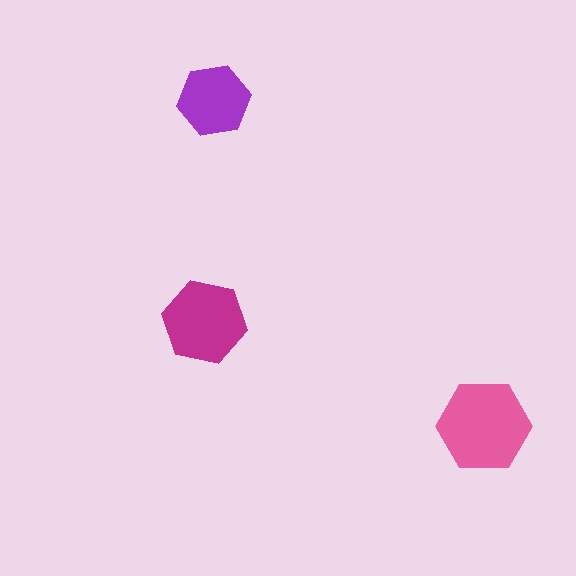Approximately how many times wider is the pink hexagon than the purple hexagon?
About 1.5 times wider.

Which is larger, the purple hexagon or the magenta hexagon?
The magenta one.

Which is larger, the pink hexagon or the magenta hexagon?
The pink one.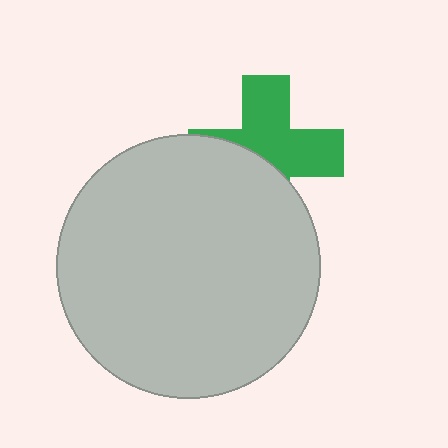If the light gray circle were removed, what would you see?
You would see the complete green cross.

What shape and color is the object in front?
The object in front is a light gray circle.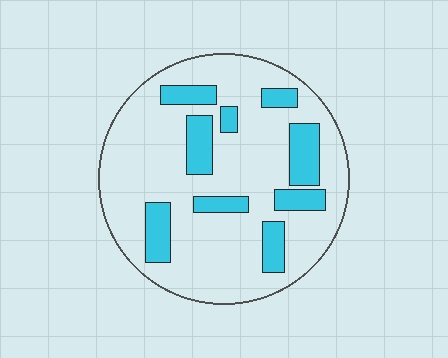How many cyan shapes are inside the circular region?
9.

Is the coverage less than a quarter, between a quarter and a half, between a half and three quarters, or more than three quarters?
Less than a quarter.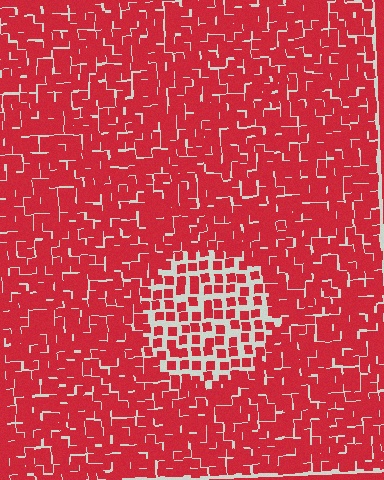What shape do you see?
I see a circle.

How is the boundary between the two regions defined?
The boundary is defined by a change in element density (approximately 2.1x ratio). All elements are the same color, size, and shape.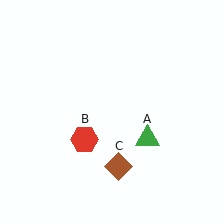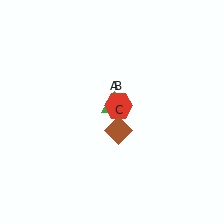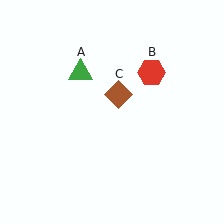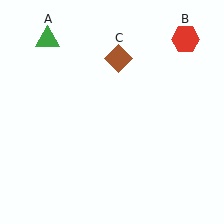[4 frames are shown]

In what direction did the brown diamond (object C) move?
The brown diamond (object C) moved up.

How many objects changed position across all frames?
3 objects changed position: green triangle (object A), red hexagon (object B), brown diamond (object C).